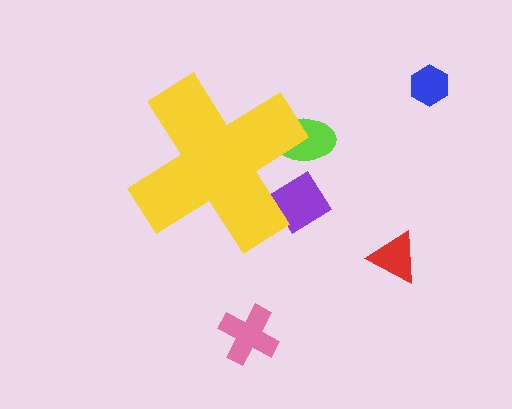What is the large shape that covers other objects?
A yellow cross.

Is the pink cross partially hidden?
No, the pink cross is fully visible.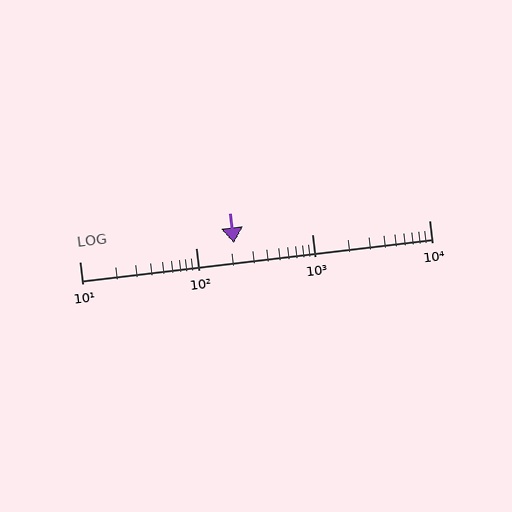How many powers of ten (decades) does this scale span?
The scale spans 3 decades, from 10 to 10000.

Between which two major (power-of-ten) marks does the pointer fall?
The pointer is between 100 and 1000.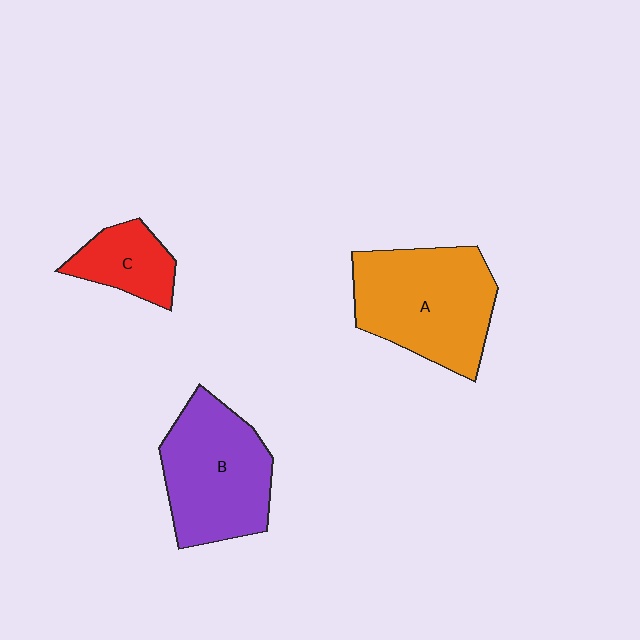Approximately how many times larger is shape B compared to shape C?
Approximately 2.1 times.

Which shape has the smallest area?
Shape C (red).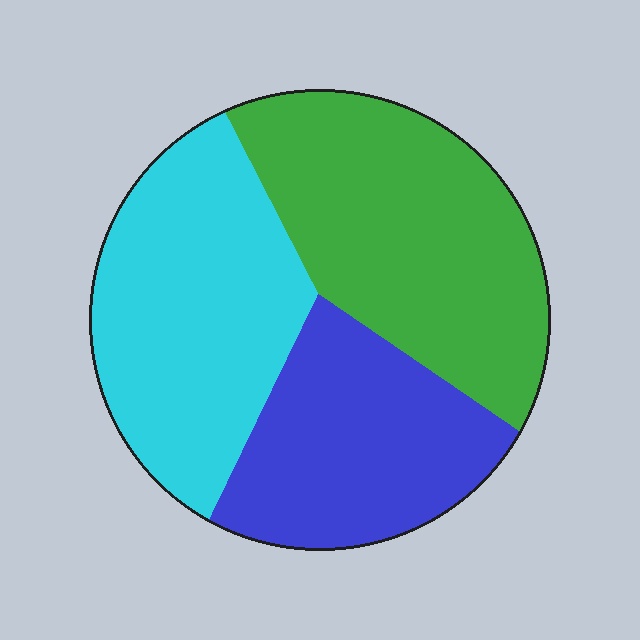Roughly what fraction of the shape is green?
Green covers 38% of the shape.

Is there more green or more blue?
Green.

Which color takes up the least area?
Blue, at roughly 25%.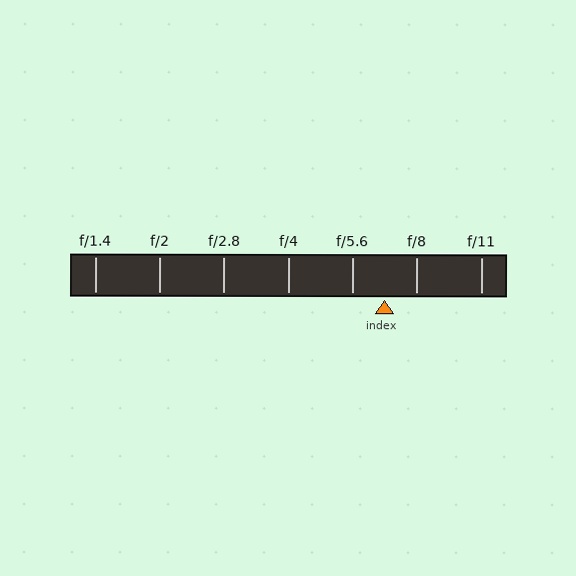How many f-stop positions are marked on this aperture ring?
There are 7 f-stop positions marked.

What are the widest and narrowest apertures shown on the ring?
The widest aperture shown is f/1.4 and the narrowest is f/11.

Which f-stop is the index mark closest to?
The index mark is closest to f/5.6.